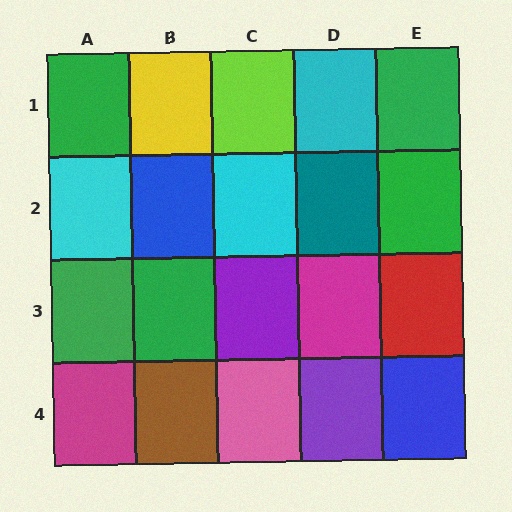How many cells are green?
5 cells are green.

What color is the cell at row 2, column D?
Teal.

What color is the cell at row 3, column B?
Green.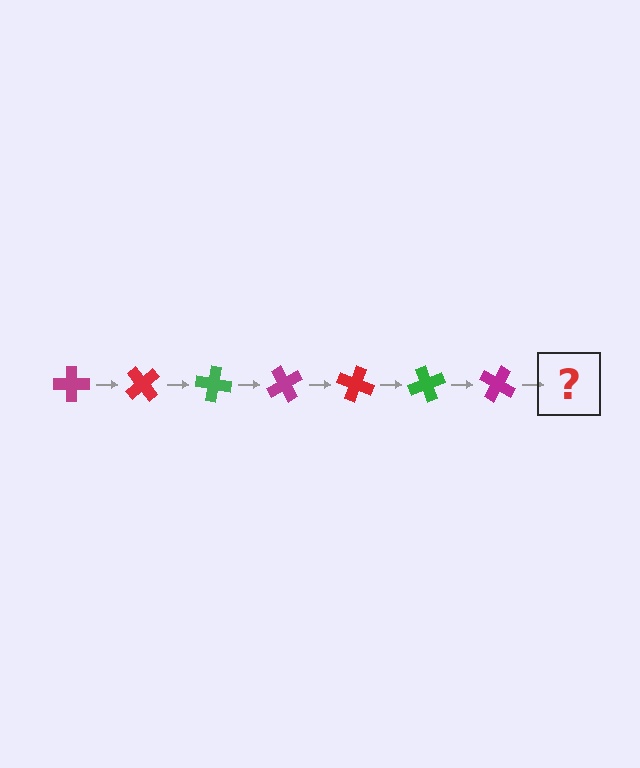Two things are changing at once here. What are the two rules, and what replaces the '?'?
The two rules are that it rotates 50 degrees each step and the color cycles through magenta, red, and green. The '?' should be a red cross, rotated 350 degrees from the start.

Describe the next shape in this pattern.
It should be a red cross, rotated 350 degrees from the start.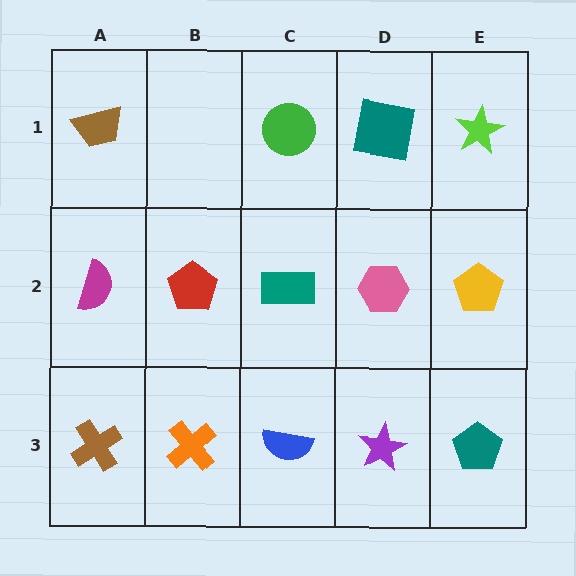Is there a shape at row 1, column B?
No, that cell is empty.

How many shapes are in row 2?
5 shapes.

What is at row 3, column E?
A teal pentagon.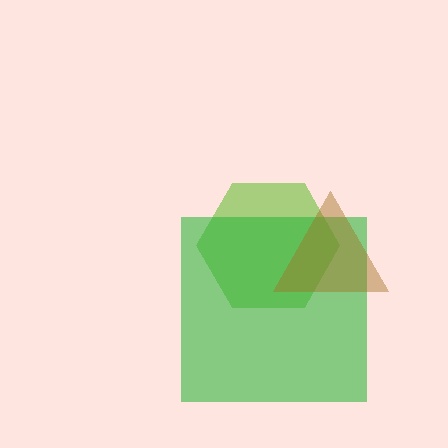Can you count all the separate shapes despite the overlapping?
Yes, there are 3 separate shapes.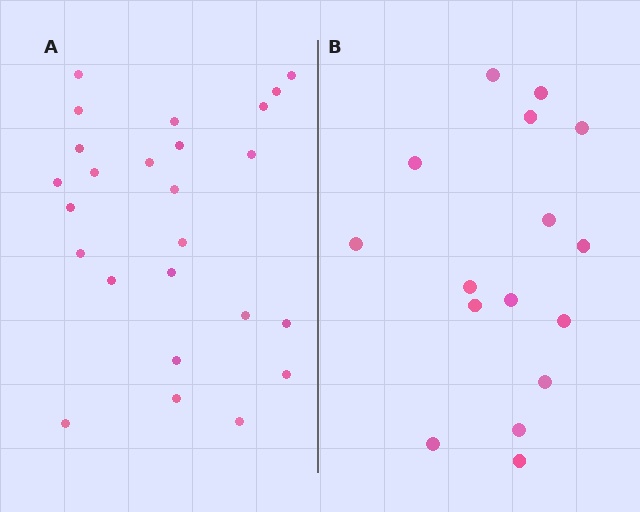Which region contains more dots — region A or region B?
Region A (the left region) has more dots.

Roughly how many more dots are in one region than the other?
Region A has roughly 8 or so more dots than region B.